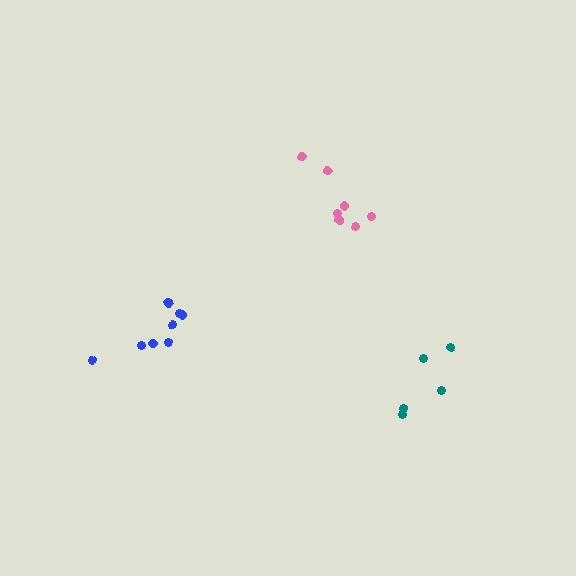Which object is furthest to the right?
The teal cluster is rightmost.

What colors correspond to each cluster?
The clusters are colored: teal, pink, blue.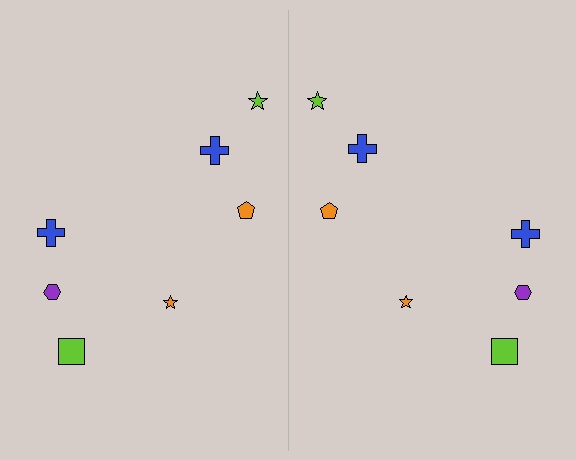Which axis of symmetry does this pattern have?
The pattern has a vertical axis of symmetry running through the center of the image.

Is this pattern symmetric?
Yes, this pattern has bilateral (reflection) symmetry.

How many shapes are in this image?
There are 14 shapes in this image.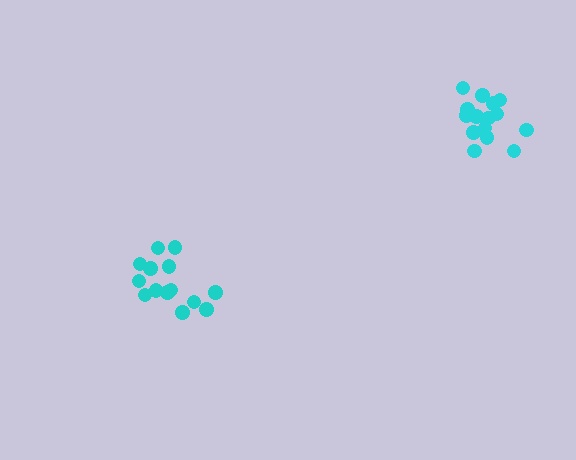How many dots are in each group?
Group 1: 14 dots, Group 2: 15 dots (29 total).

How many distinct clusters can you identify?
There are 2 distinct clusters.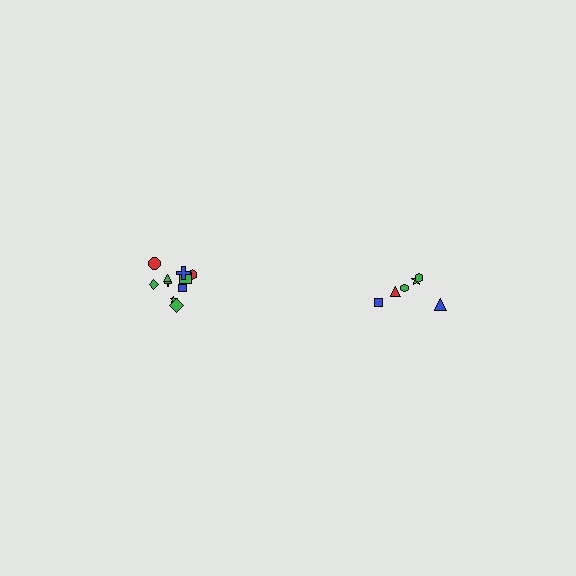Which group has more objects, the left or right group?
The left group.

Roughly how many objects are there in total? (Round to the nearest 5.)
Roughly 15 objects in total.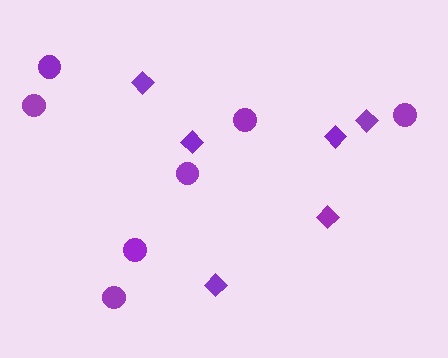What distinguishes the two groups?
There are 2 groups: one group of circles (7) and one group of diamonds (6).